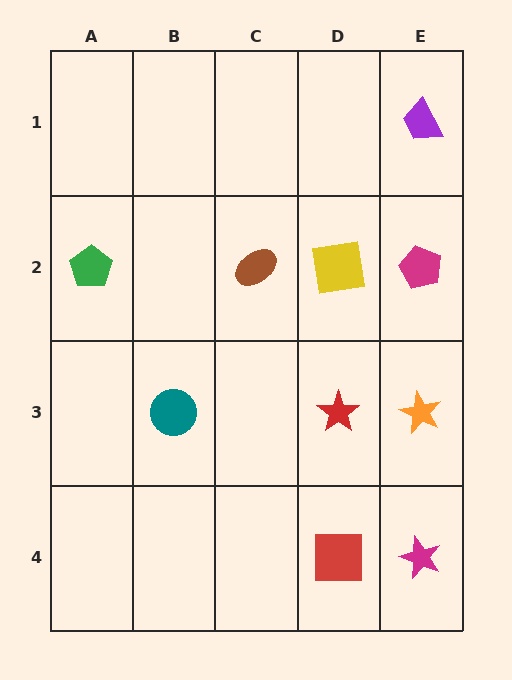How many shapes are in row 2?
4 shapes.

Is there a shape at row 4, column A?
No, that cell is empty.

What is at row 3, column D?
A red star.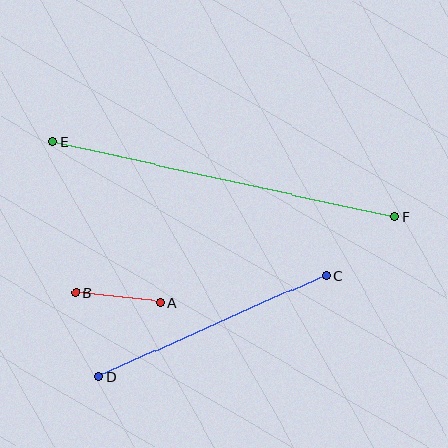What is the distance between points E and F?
The distance is approximately 350 pixels.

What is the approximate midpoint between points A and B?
The midpoint is at approximately (118, 297) pixels.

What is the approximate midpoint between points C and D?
The midpoint is at approximately (212, 326) pixels.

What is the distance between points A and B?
The distance is approximately 85 pixels.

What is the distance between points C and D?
The distance is approximately 249 pixels.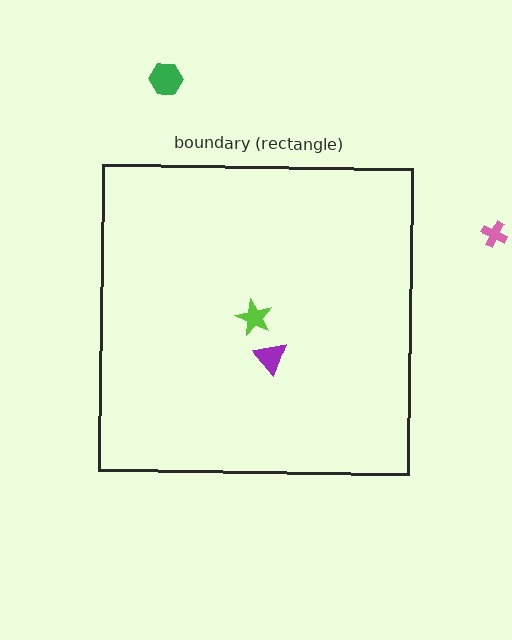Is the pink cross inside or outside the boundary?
Outside.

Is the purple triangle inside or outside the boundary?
Inside.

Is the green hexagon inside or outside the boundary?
Outside.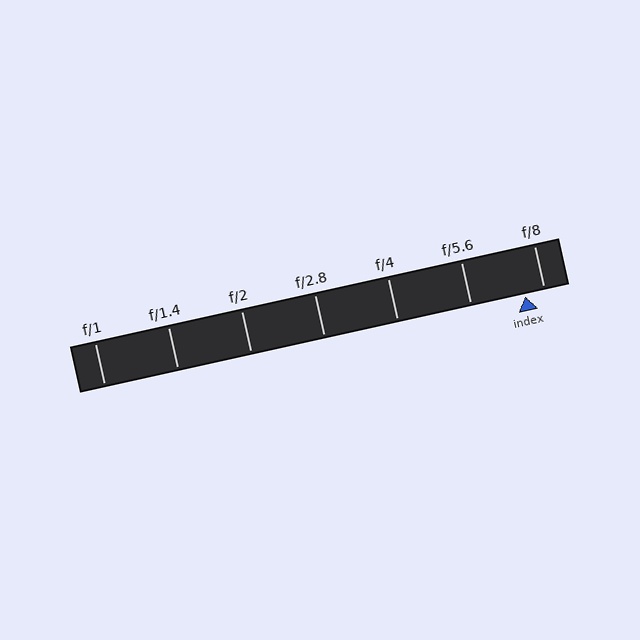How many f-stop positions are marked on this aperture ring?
There are 7 f-stop positions marked.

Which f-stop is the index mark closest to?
The index mark is closest to f/8.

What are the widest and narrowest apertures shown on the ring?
The widest aperture shown is f/1 and the narrowest is f/8.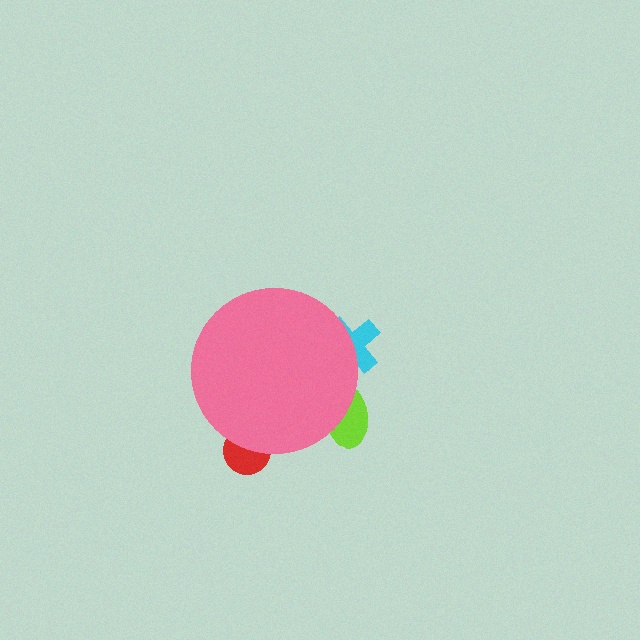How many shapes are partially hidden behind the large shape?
3 shapes are partially hidden.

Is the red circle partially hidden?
Yes, the red circle is partially hidden behind the pink circle.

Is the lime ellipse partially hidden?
Yes, the lime ellipse is partially hidden behind the pink circle.